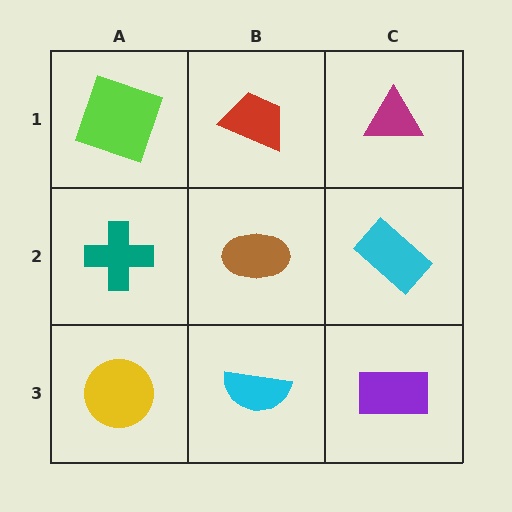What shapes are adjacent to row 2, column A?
A lime square (row 1, column A), a yellow circle (row 3, column A), a brown ellipse (row 2, column B).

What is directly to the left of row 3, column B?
A yellow circle.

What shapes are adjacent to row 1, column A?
A teal cross (row 2, column A), a red trapezoid (row 1, column B).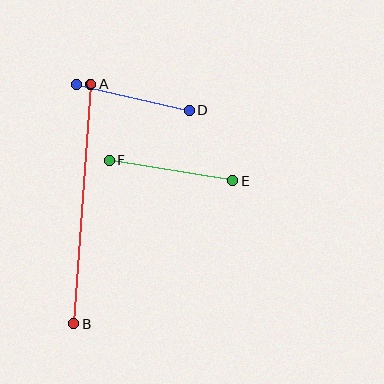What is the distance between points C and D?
The distance is approximately 116 pixels.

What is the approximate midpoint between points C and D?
The midpoint is at approximately (133, 97) pixels.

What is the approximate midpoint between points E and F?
The midpoint is at approximately (171, 170) pixels.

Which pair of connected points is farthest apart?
Points A and B are farthest apart.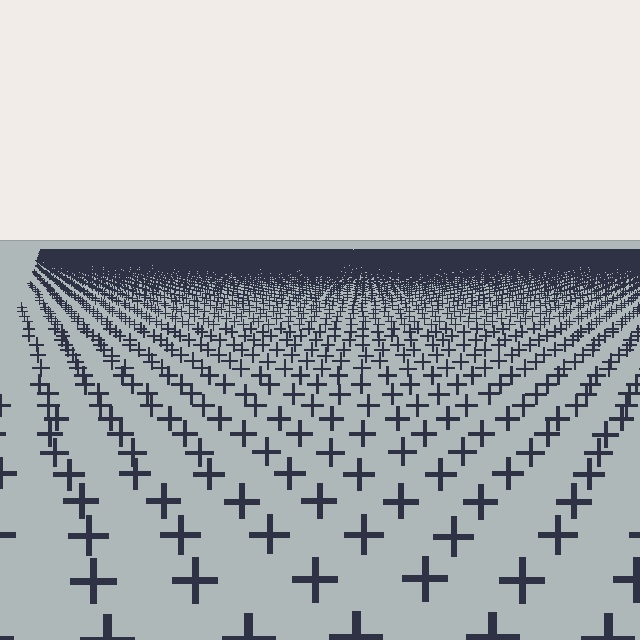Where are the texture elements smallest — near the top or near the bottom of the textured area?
Near the top.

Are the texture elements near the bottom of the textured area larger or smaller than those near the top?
Larger. Near the bottom, elements are closer to the viewer and appear at a bigger on-screen size.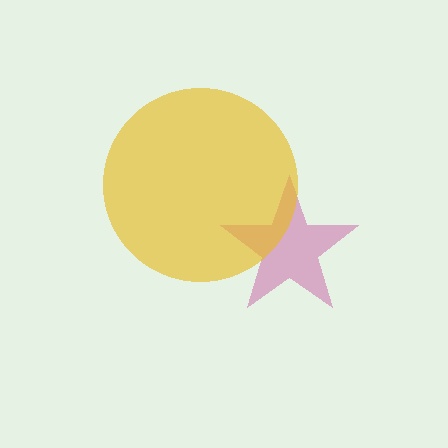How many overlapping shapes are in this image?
There are 2 overlapping shapes in the image.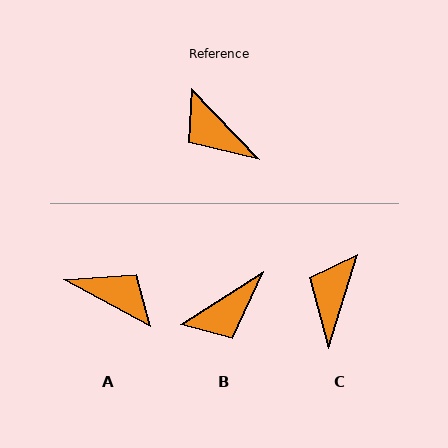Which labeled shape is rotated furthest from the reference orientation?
A, about 162 degrees away.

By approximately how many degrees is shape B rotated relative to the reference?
Approximately 79 degrees counter-clockwise.